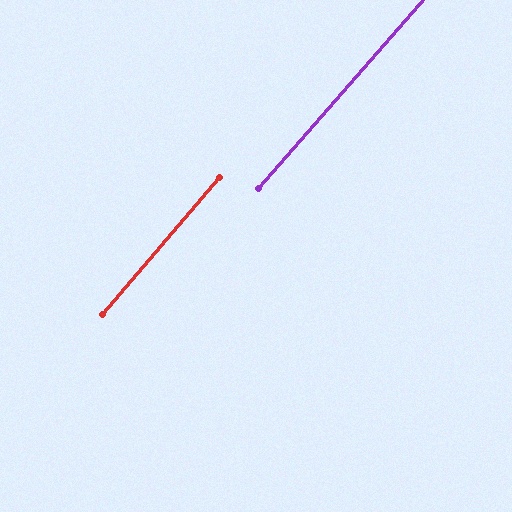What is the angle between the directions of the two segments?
Approximately 1 degree.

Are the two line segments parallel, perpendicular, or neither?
Parallel — their directions differ by only 0.5°.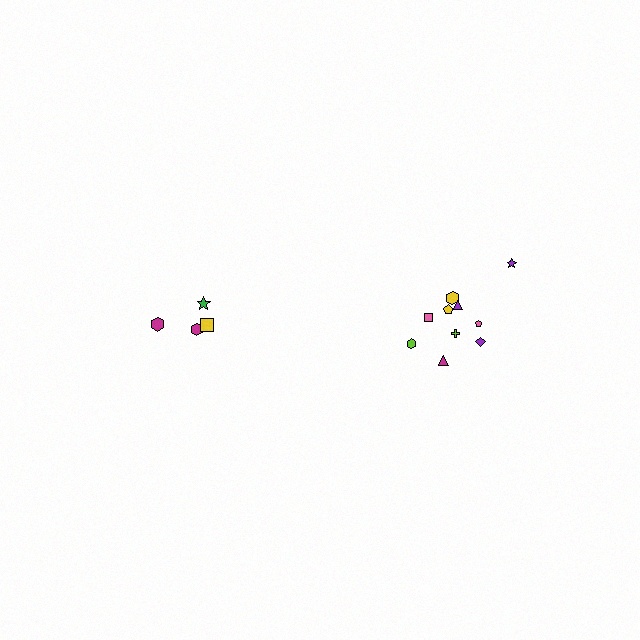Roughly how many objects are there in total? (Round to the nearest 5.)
Roughly 15 objects in total.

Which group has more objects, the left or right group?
The right group.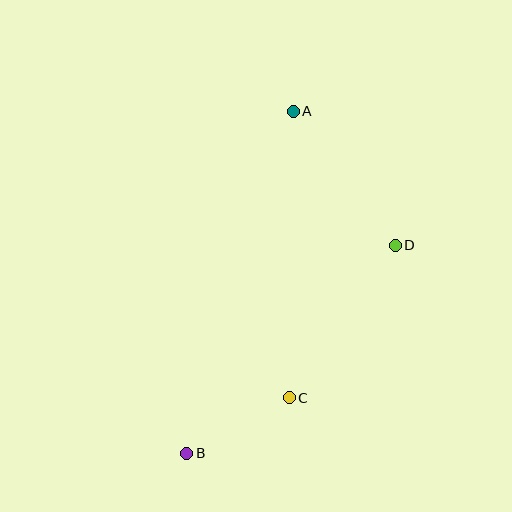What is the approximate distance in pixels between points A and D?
The distance between A and D is approximately 168 pixels.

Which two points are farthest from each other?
Points A and B are farthest from each other.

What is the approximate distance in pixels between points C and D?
The distance between C and D is approximately 186 pixels.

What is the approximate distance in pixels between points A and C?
The distance between A and C is approximately 287 pixels.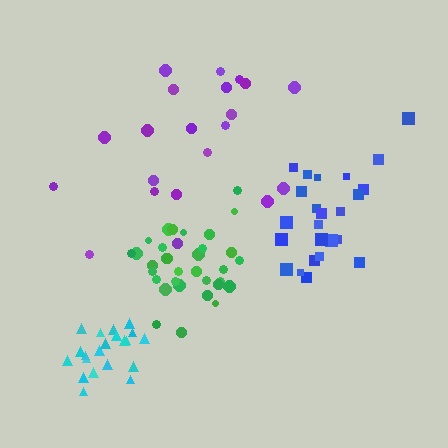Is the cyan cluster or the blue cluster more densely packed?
Cyan.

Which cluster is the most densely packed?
Green.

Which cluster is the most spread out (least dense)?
Purple.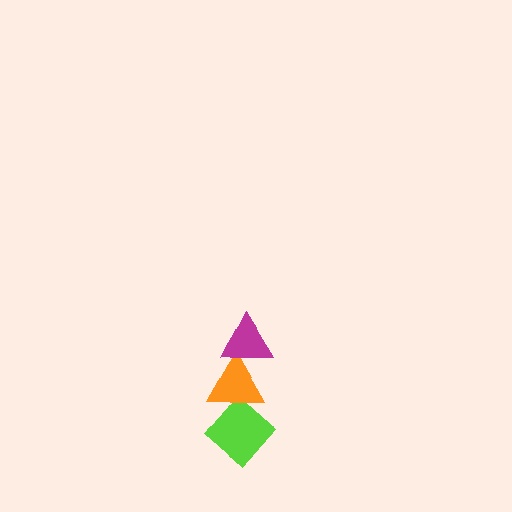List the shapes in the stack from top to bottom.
From top to bottom: the magenta triangle, the orange triangle, the lime diamond.